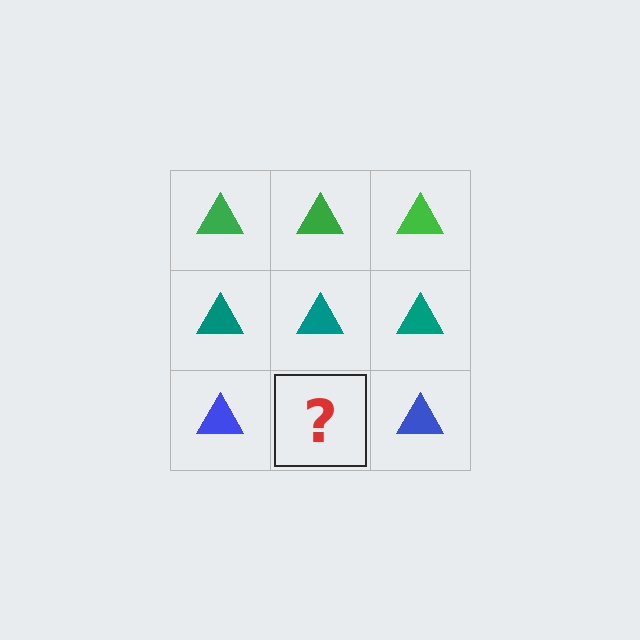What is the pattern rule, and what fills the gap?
The rule is that each row has a consistent color. The gap should be filled with a blue triangle.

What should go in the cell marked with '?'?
The missing cell should contain a blue triangle.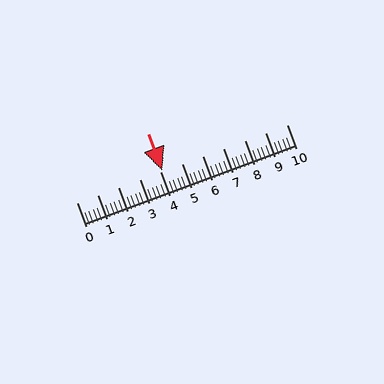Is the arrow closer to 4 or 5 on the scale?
The arrow is closer to 4.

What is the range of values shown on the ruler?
The ruler shows values from 0 to 10.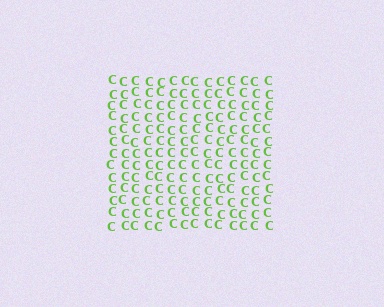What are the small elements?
The small elements are letter C's.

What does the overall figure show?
The overall figure shows a square.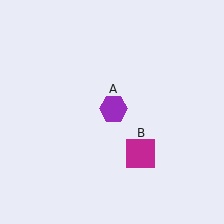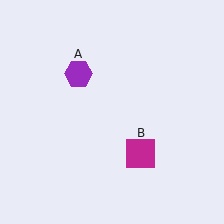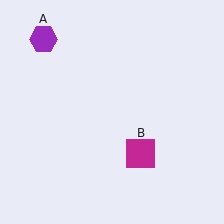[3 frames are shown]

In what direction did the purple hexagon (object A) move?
The purple hexagon (object A) moved up and to the left.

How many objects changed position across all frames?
1 object changed position: purple hexagon (object A).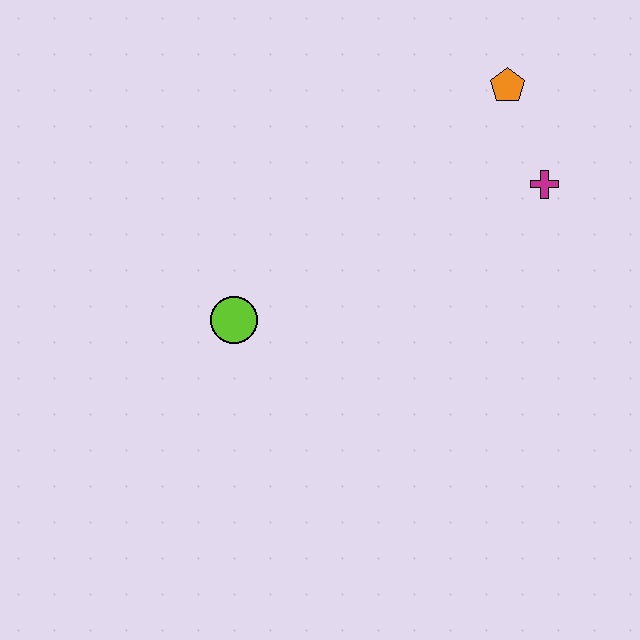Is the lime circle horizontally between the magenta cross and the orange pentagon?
No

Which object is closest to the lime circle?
The magenta cross is closest to the lime circle.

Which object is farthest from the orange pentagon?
The lime circle is farthest from the orange pentagon.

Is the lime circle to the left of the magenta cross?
Yes